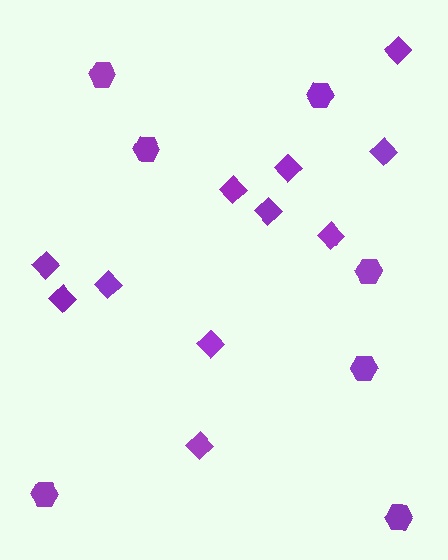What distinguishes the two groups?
There are 2 groups: one group of hexagons (7) and one group of diamonds (11).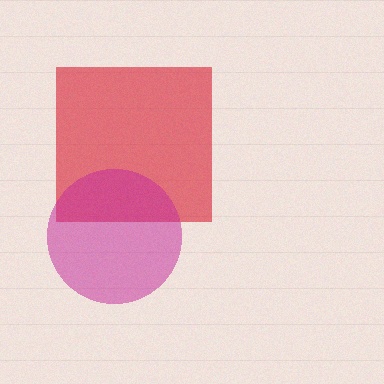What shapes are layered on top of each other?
The layered shapes are: a red square, a magenta circle.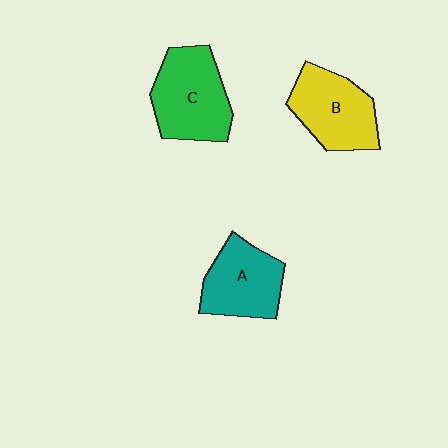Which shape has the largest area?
Shape C (green).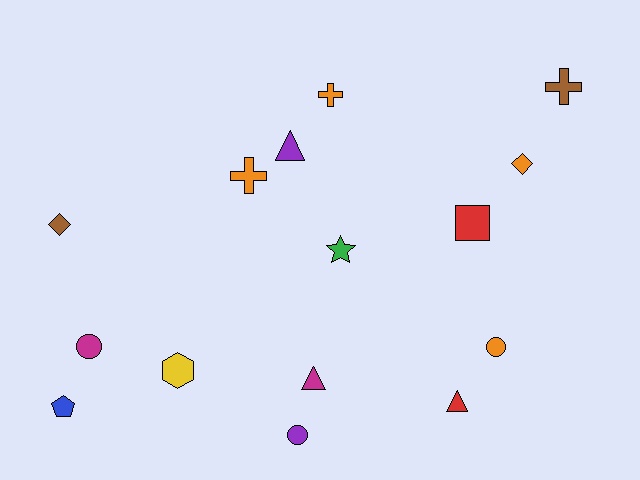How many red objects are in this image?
There are 2 red objects.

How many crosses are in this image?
There are 3 crosses.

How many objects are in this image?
There are 15 objects.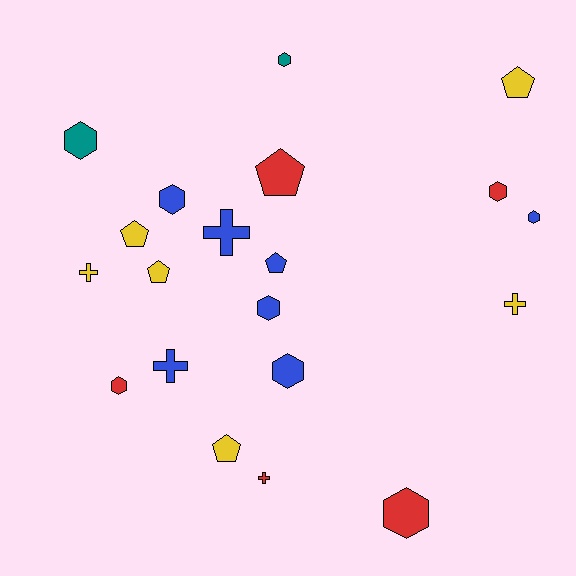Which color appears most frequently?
Blue, with 7 objects.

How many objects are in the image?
There are 20 objects.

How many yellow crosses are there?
There are 2 yellow crosses.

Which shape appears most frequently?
Hexagon, with 9 objects.